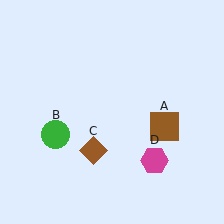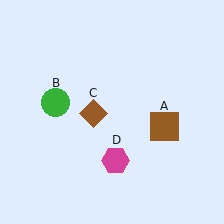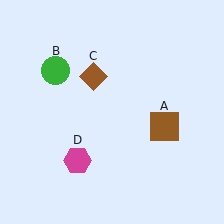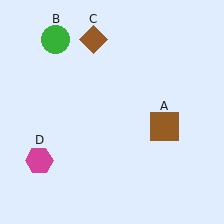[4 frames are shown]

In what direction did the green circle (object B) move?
The green circle (object B) moved up.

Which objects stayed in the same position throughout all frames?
Brown square (object A) remained stationary.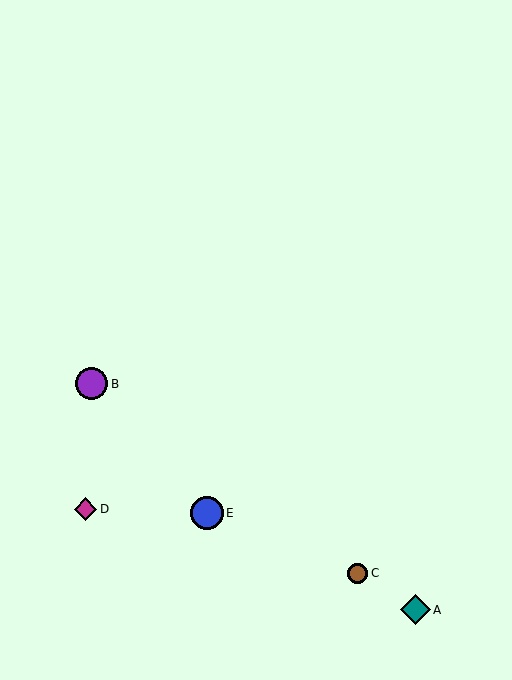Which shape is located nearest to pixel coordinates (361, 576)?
The brown circle (labeled C) at (358, 573) is nearest to that location.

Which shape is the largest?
The blue circle (labeled E) is the largest.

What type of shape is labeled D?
Shape D is a magenta diamond.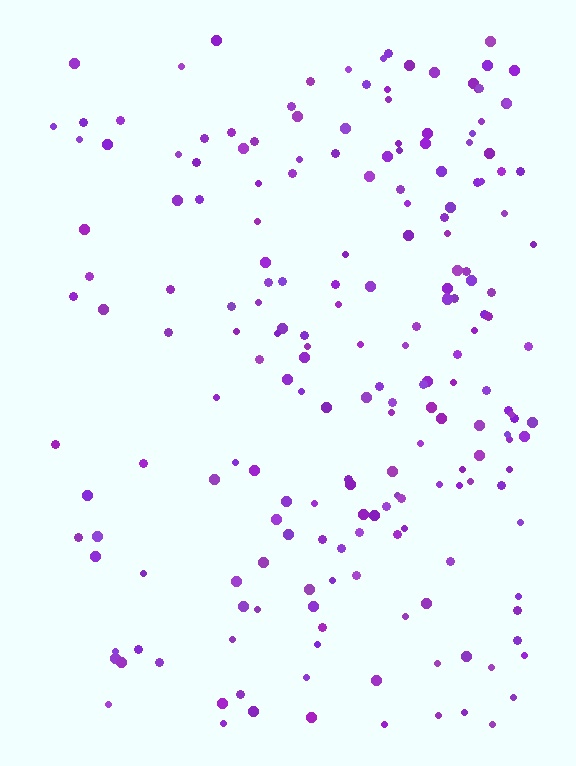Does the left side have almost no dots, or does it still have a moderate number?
Still a moderate number, just noticeably fewer than the right.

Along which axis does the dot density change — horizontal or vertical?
Horizontal.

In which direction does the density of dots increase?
From left to right, with the right side densest.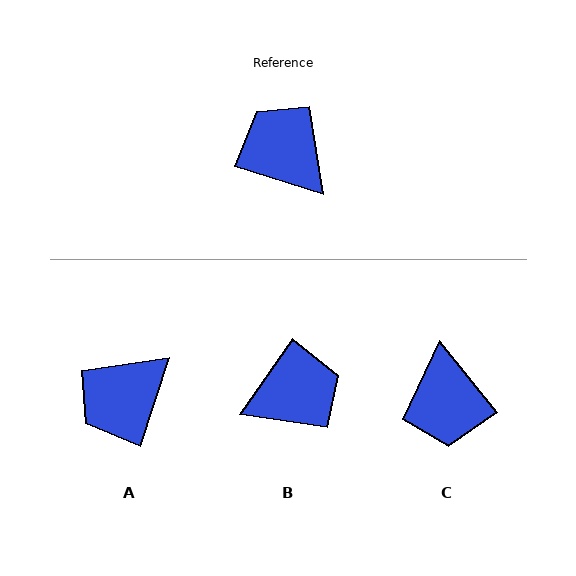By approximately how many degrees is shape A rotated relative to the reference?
Approximately 89 degrees counter-clockwise.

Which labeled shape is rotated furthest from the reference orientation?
C, about 145 degrees away.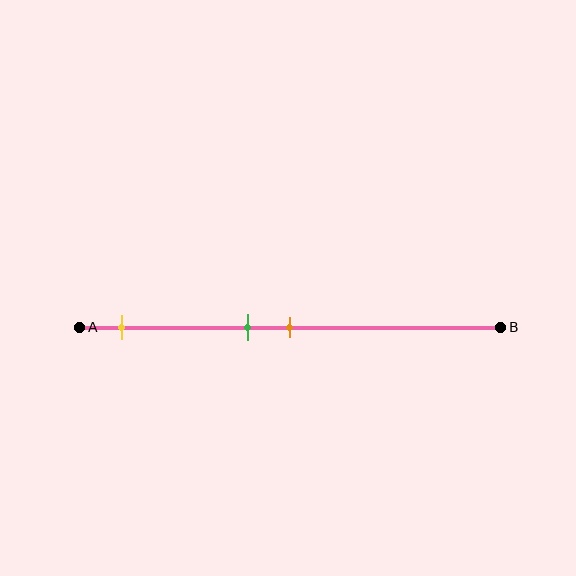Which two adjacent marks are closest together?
The green and orange marks are the closest adjacent pair.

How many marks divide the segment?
There are 3 marks dividing the segment.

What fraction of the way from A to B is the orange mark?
The orange mark is approximately 50% (0.5) of the way from A to B.